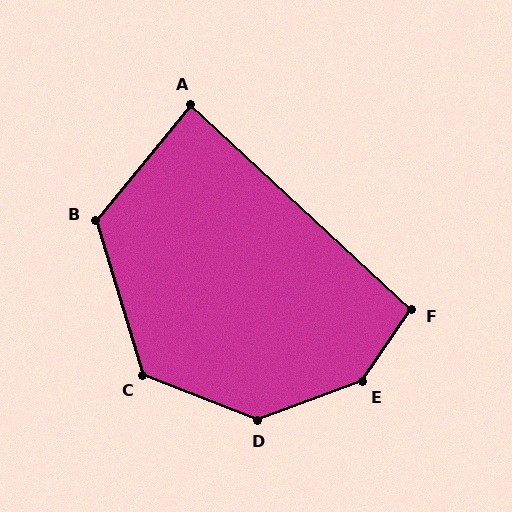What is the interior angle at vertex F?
Approximately 99 degrees (obtuse).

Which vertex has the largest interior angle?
E, at approximately 145 degrees.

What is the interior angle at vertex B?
Approximately 123 degrees (obtuse).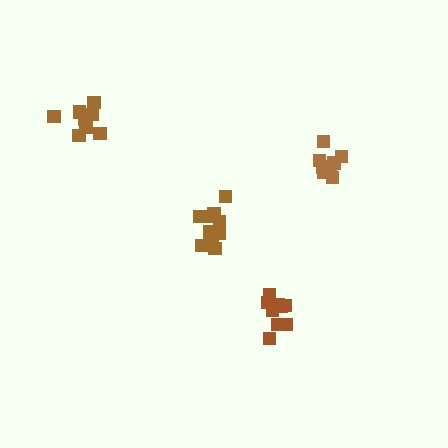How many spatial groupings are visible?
There are 4 spatial groupings.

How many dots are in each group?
Group 1: 11 dots, Group 2: 8 dots, Group 3: 8 dots, Group 4: 9 dots (36 total).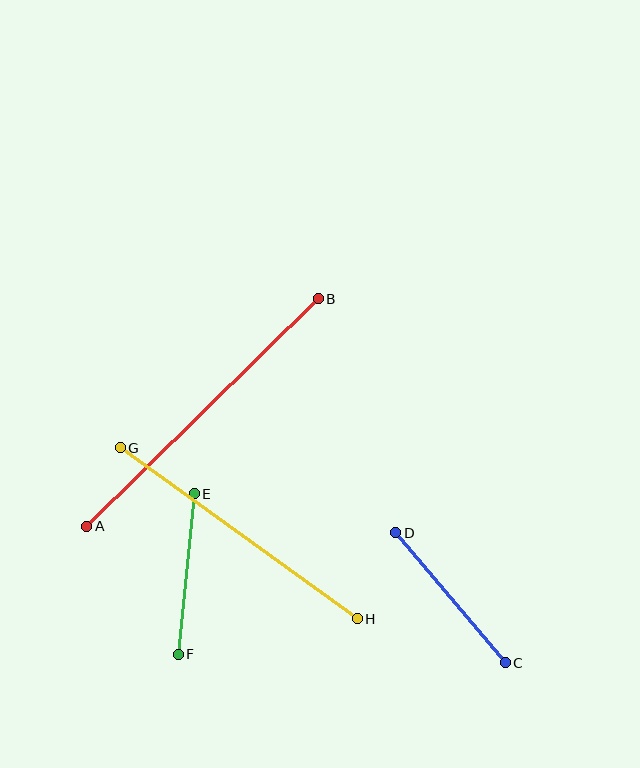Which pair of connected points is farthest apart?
Points A and B are farthest apart.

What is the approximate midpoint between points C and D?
The midpoint is at approximately (450, 598) pixels.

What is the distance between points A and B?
The distance is approximately 325 pixels.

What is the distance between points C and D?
The distance is approximately 170 pixels.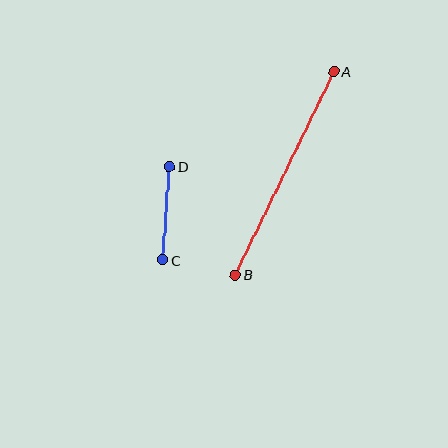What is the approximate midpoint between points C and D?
The midpoint is at approximately (166, 213) pixels.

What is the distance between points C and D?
The distance is approximately 94 pixels.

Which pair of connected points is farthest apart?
Points A and B are farthest apart.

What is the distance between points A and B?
The distance is approximately 226 pixels.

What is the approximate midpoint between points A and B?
The midpoint is at approximately (284, 173) pixels.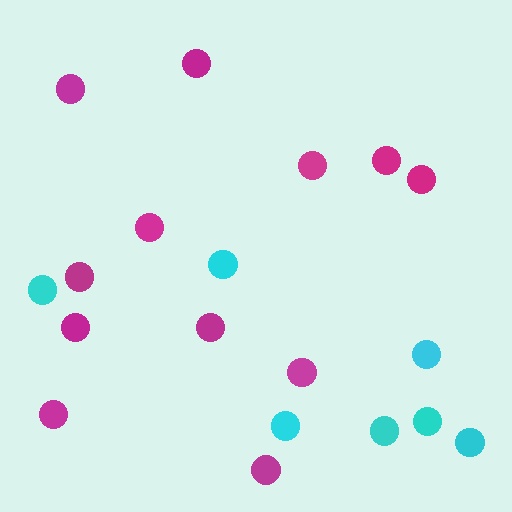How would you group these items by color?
There are 2 groups: one group of cyan circles (7) and one group of magenta circles (12).